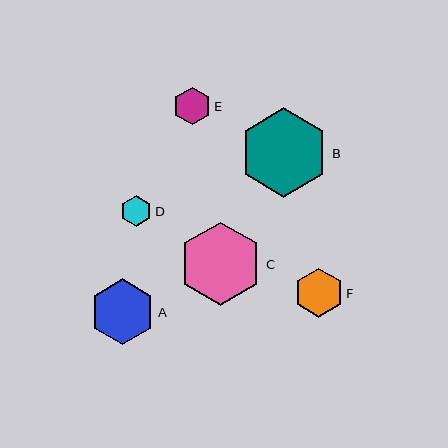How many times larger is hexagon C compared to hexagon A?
Hexagon C is approximately 1.3 times the size of hexagon A.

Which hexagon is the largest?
Hexagon B is the largest with a size of approximately 90 pixels.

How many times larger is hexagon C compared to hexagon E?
Hexagon C is approximately 2.2 times the size of hexagon E.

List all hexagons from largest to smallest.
From largest to smallest: B, C, A, F, E, D.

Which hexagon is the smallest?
Hexagon D is the smallest with a size of approximately 32 pixels.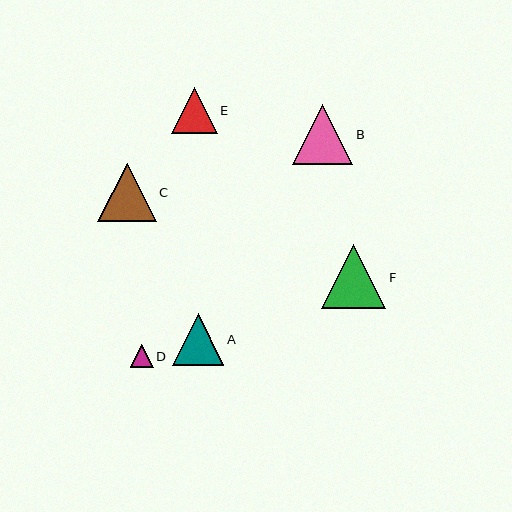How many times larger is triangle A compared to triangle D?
Triangle A is approximately 2.2 times the size of triangle D.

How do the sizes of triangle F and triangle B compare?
Triangle F and triangle B are approximately the same size.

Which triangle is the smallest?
Triangle D is the smallest with a size of approximately 23 pixels.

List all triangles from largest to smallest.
From largest to smallest: F, B, C, A, E, D.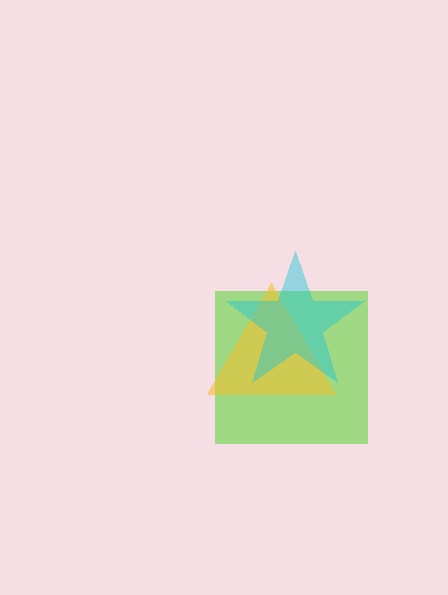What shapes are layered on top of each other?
The layered shapes are: a lime square, a yellow triangle, a cyan star.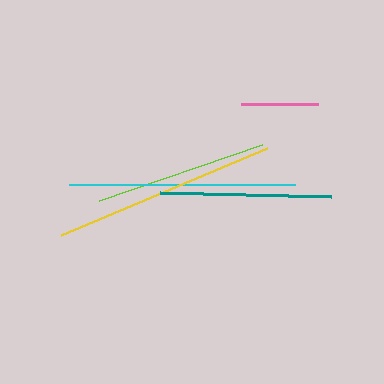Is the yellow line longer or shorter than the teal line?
The yellow line is longer than the teal line.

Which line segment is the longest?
The cyan line is the longest at approximately 226 pixels.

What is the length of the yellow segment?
The yellow segment is approximately 223 pixels long.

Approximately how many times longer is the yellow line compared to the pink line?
The yellow line is approximately 2.9 times the length of the pink line.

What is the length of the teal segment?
The teal segment is approximately 171 pixels long.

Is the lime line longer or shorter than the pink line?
The lime line is longer than the pink line.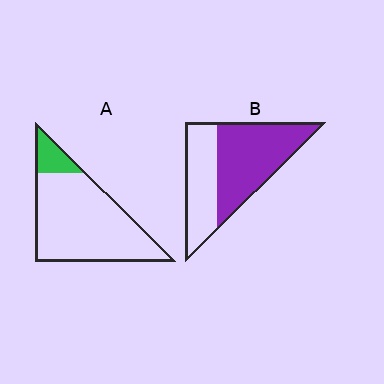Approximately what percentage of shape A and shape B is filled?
A is approximately 15% and B is approximately 60%.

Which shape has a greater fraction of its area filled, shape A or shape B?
Shape B.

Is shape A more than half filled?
No.